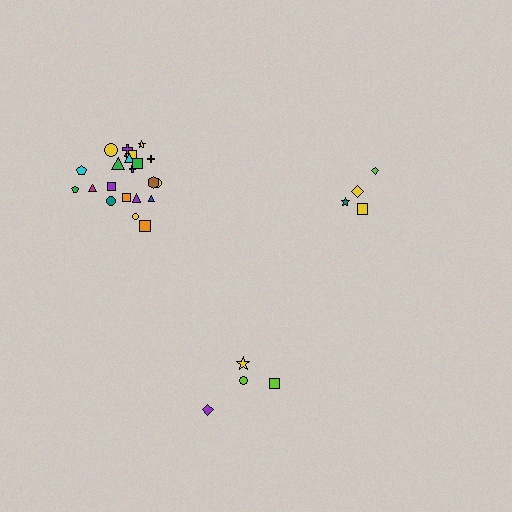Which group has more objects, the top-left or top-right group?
The top-left group.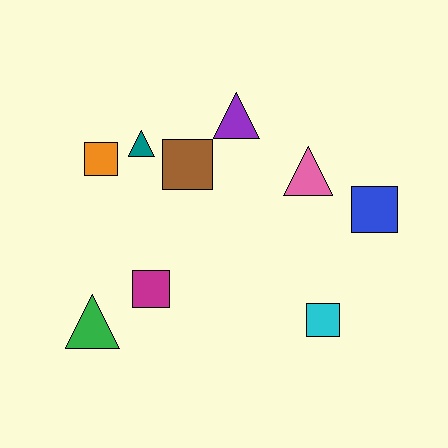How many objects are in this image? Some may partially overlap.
There are 9 objects.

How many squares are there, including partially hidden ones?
There are 5 squares.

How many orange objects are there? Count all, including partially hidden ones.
There is 1 orange object.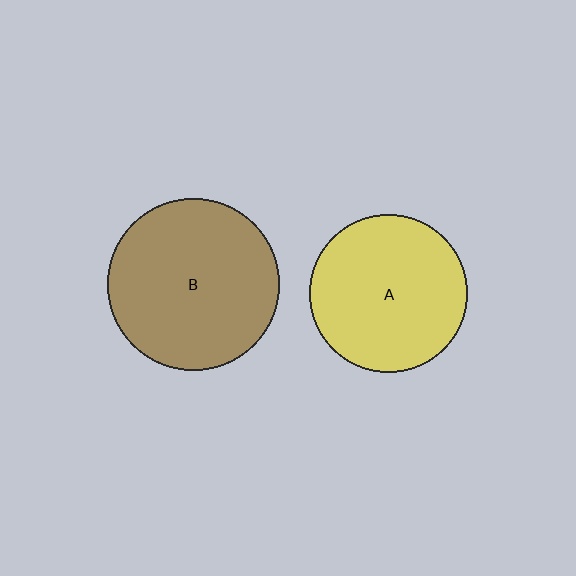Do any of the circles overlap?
No, none of the circles overlap.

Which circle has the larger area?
Circle B (brown).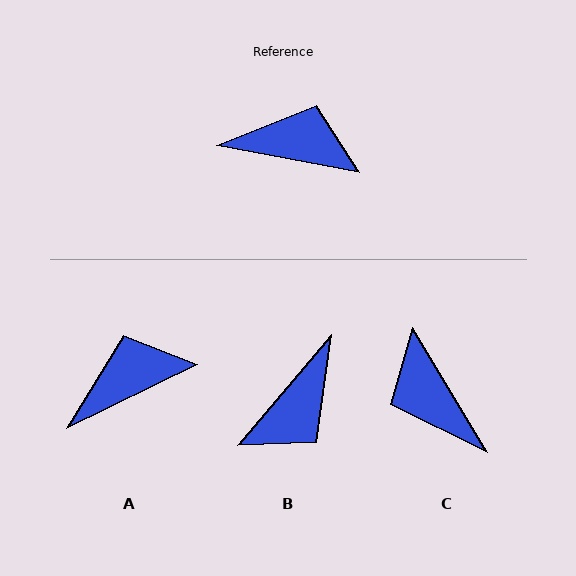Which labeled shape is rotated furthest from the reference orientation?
C, about 132 degrees away.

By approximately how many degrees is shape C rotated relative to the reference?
Approximately 132 degrees counter-clockwise.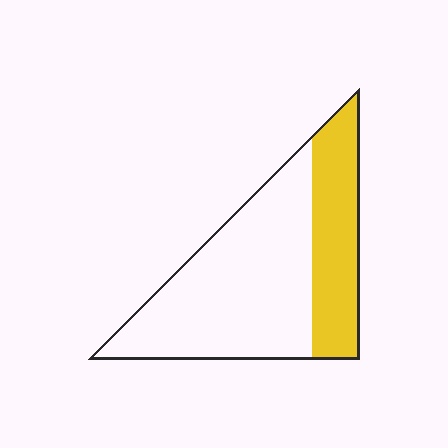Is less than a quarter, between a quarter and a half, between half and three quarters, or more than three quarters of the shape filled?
Between a quarter and a half.